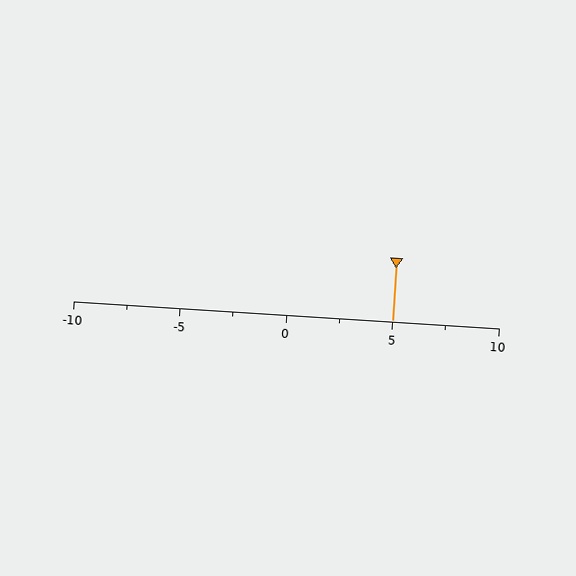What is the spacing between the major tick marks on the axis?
The major ticks are spaced 5 apart.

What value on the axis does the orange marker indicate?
The marker indicates approximately 5.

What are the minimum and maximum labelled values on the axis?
The axis runs from -10 to 10.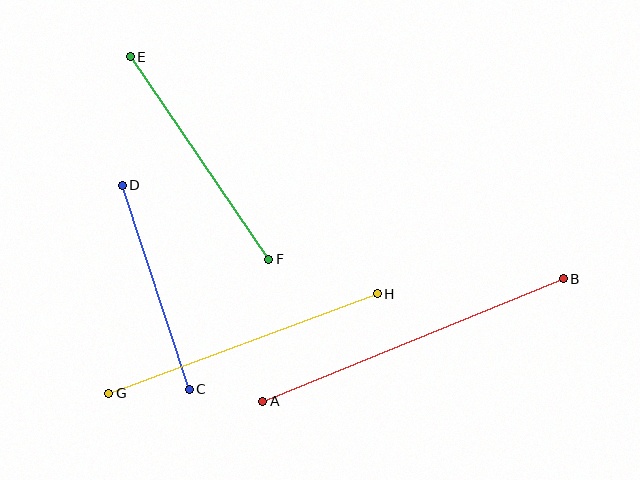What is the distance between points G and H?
The distance is approximately 286 pixels.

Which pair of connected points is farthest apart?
Points A and B are farthest apart.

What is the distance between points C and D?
The distance is approximately 215 pixels.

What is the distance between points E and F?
The distance is approximately 245 pixels.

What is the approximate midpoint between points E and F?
The midpoint is at approximately (199, 158) pixels.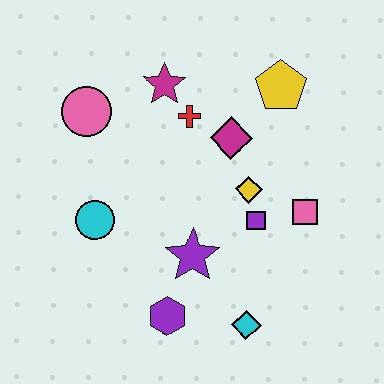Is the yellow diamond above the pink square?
Yes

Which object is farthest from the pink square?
The pink circle is farthest from the pink square.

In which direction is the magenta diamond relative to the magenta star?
The magenta diamond is to the right of the magenta star.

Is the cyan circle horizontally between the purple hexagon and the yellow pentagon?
No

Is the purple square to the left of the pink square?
Yes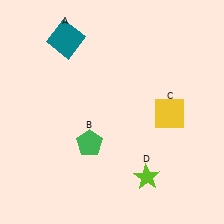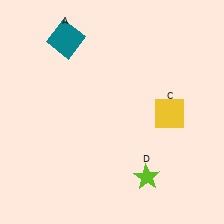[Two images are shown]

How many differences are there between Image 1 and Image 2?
There is 1 difference between the two images.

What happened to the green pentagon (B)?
The green pentagon (B) was removed in Image 2. It was in the bottom-left area of Image 1.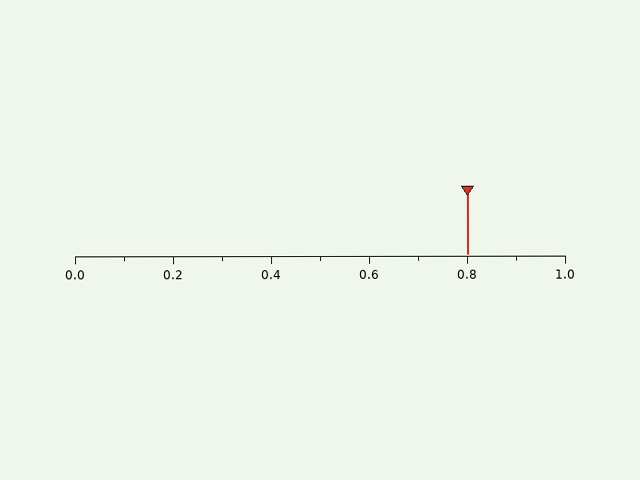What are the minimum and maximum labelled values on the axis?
The axis runs from 0.0 to 1.0.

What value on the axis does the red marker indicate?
The marker indicates approximately 0.8.